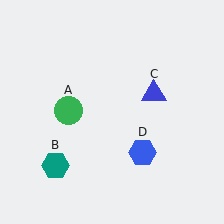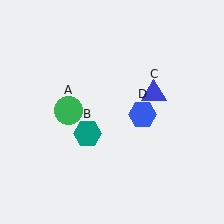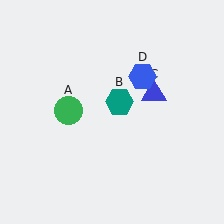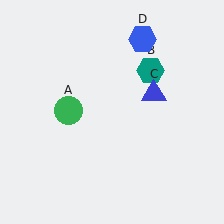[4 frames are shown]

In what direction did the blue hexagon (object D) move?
The blue hexagon (object D) moved up.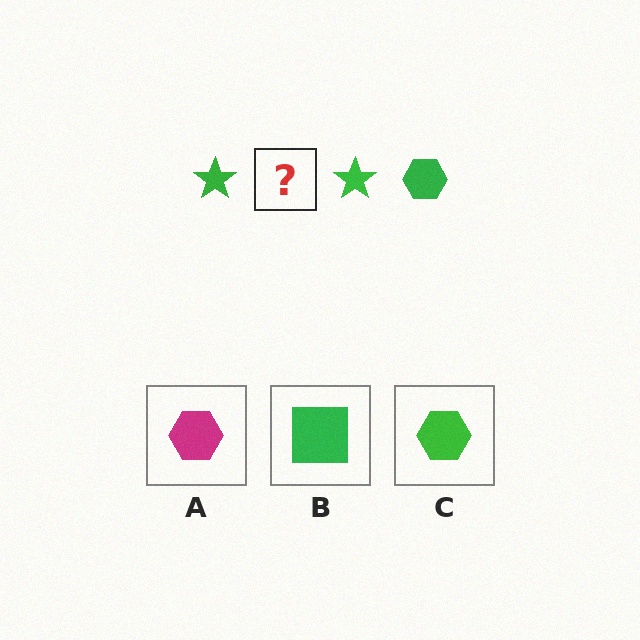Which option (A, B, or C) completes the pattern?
C.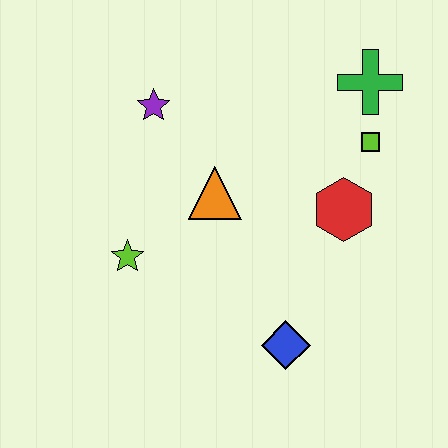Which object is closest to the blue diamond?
The red hexagon is closest to the blue diamond.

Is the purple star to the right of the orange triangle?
No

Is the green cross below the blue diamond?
No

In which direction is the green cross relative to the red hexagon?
The green cross is above the red hexagon.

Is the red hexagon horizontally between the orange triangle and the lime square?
Yes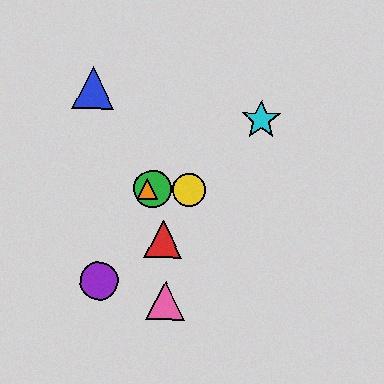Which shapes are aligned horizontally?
The green circle, the yellow circle, the orange triangle are aligned horizontally.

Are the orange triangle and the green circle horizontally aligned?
Yes, both are at y≈189.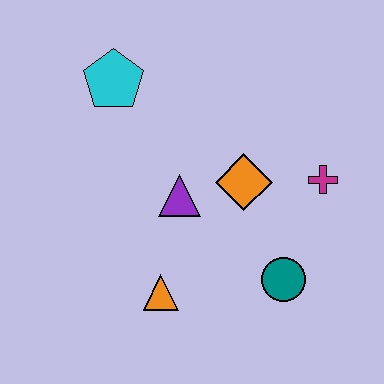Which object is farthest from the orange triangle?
The cyan pentagon is farthest from the orange triangle.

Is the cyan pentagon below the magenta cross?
No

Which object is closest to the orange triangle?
The purple triangle is closest to the orange triangle.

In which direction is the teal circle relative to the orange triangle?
The teal circle is to the right of the orange triangle.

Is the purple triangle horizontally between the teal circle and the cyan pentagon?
Yes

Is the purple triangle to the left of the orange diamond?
Yes